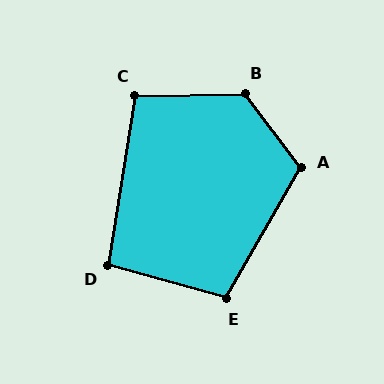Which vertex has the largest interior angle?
B, at approximately 126 degrees.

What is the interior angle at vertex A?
Approximately 113 degrees (obtuse).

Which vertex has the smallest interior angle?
D, at approximately 96 degrees.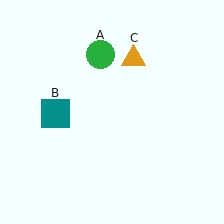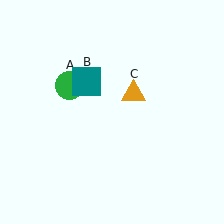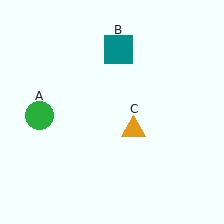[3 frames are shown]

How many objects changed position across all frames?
3 objects changed position: green circle (object A), teal square (object B), orange triangle (object C).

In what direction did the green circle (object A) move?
The green circle (object A) moved down and to the left.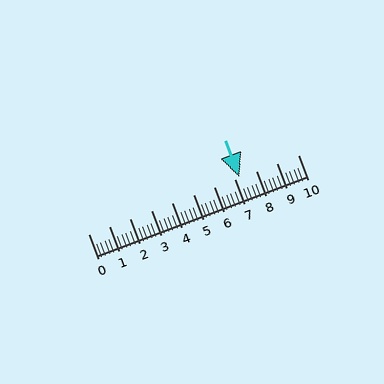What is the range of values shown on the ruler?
The ruler shows values from 0 to 10.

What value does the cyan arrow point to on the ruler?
The cyan arrow points to approximately 7.2.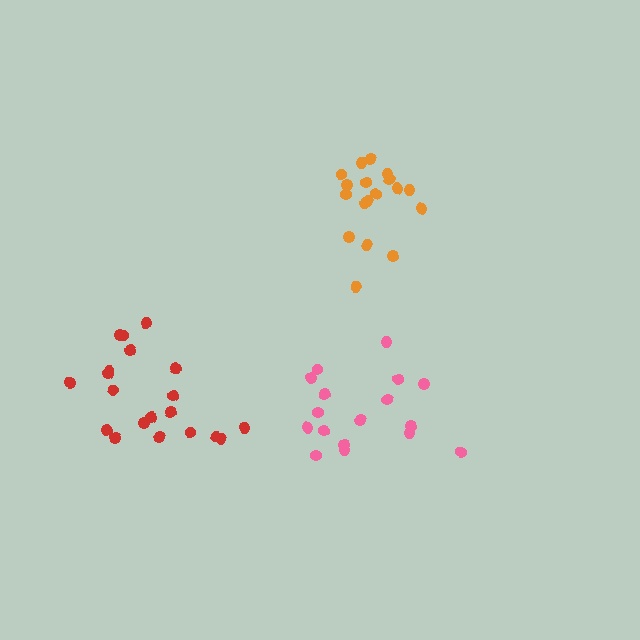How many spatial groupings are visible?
There are 3 spatial groupings.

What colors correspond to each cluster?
The clusters are colored: red, pink, orange.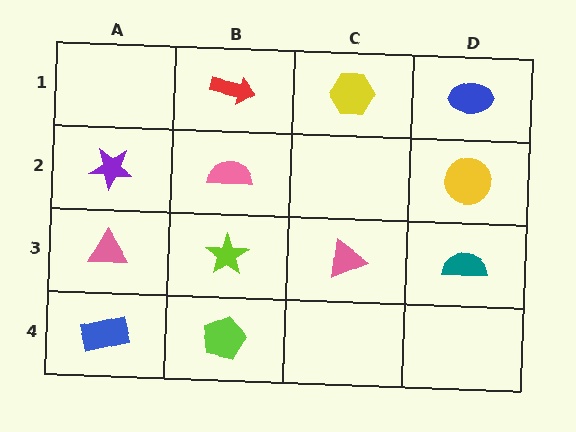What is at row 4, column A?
A blue rectangle.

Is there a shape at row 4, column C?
No, that cell is empty.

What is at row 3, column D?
A teal semicircle.